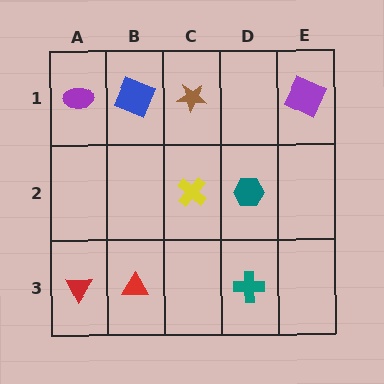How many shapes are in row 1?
4 shapes.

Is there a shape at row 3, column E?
No, that cell is empty.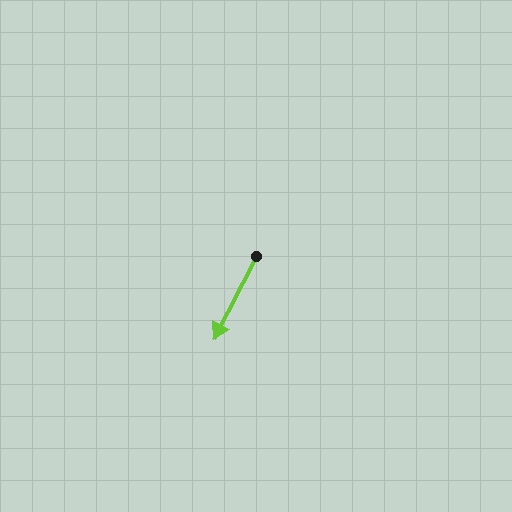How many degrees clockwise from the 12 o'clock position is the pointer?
Approximately 207 degrees.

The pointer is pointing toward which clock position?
Roughly 7 o'clock.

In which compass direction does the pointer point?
Southwest.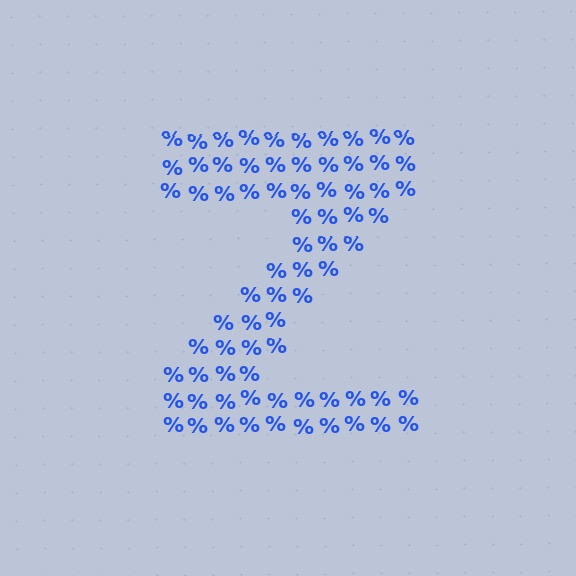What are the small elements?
The small elements are percent signs.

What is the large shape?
The large shape is the letter Z.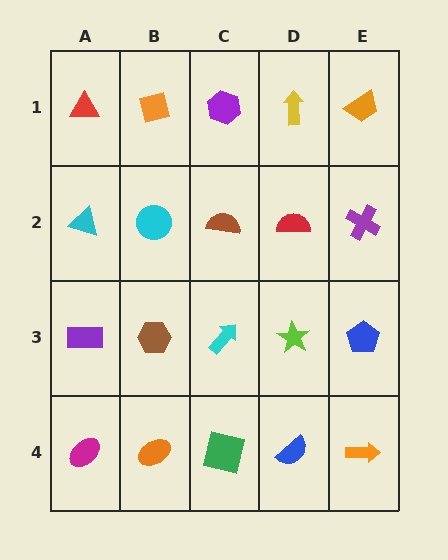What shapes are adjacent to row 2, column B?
An orange square (row 1, column B), a brown hexagon (row 3, column B), a cyan triangle (row 2, column A), a brown semicircle (row 2, column C).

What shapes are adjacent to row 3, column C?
A brown semicircle (row 2, column C), a green square (row 4, column C), a brown hexagon (row 3, column B), a lime star (row 3, column D).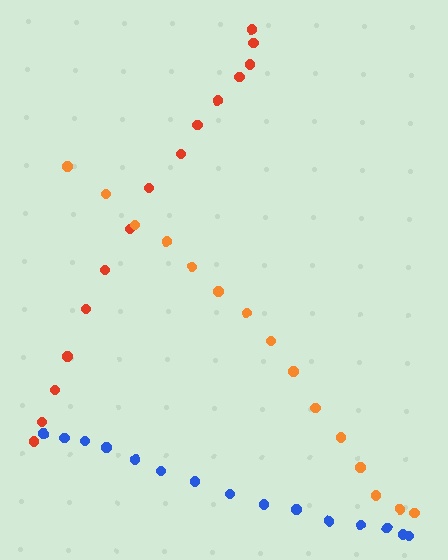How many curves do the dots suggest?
There are 3 distinct paths.